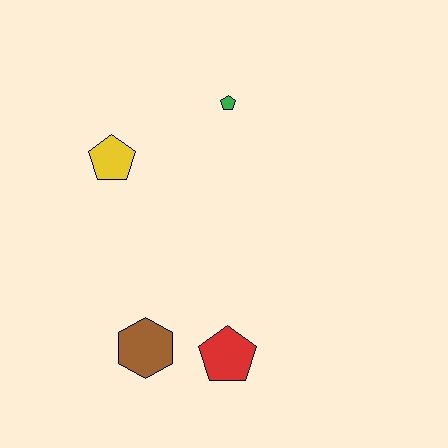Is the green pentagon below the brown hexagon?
No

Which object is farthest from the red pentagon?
The green pentagon is farthest from the red pentagon.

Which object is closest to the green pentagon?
The yellow pentagon is closest to the green pentagon.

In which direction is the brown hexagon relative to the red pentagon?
The brown hexagon is to the left of the red pentagon.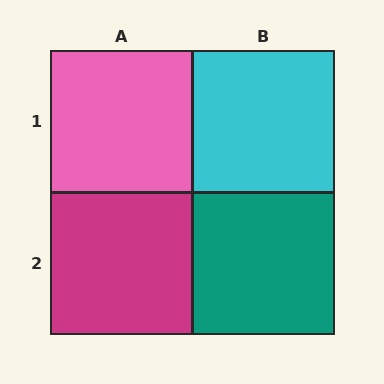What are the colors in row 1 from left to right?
Pink, cyan.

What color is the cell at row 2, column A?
Magenta.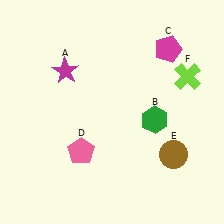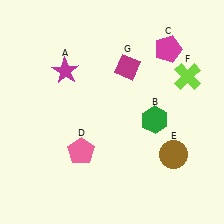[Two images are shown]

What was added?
A magenta diamond (G) was added in Image 2.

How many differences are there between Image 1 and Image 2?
There is 1 difference between the two images.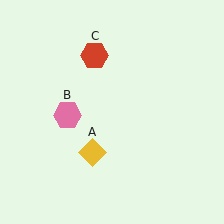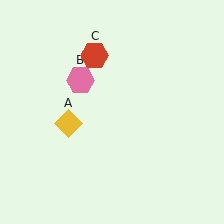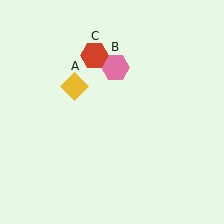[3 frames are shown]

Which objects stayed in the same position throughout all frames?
Red hexagon (object C) remained stationary.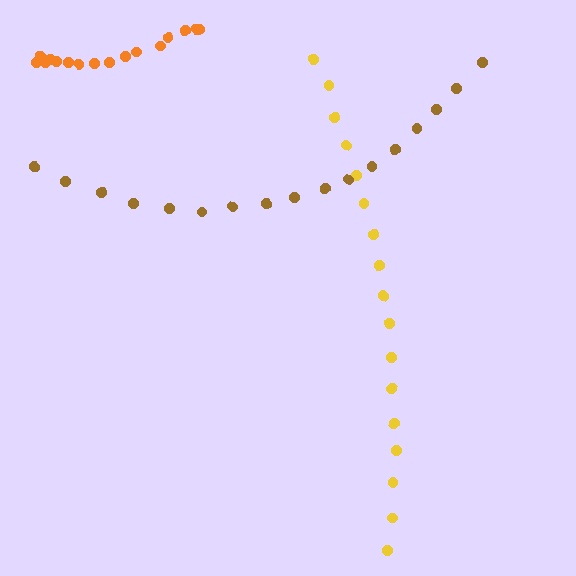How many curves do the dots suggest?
There are 3 distinct paths.